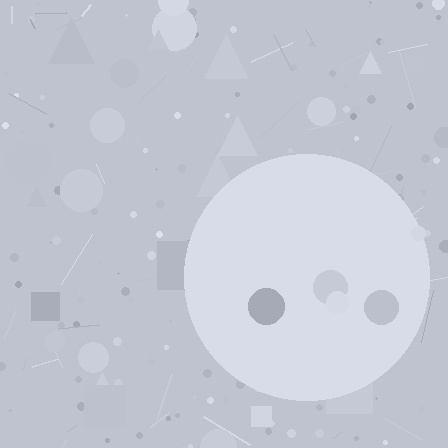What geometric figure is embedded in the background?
A circle is embedded in the background.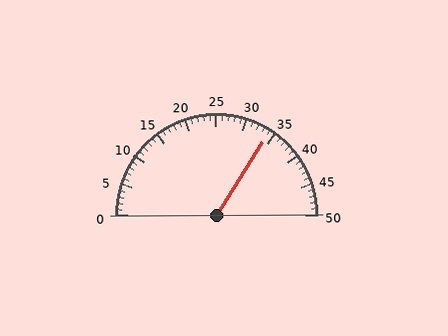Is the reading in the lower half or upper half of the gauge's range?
The reading is in the upper half of the range (0 to 50).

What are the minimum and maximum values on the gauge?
The gauge ranges from 0 to 50.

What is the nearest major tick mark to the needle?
The nearest major tick mark is 35.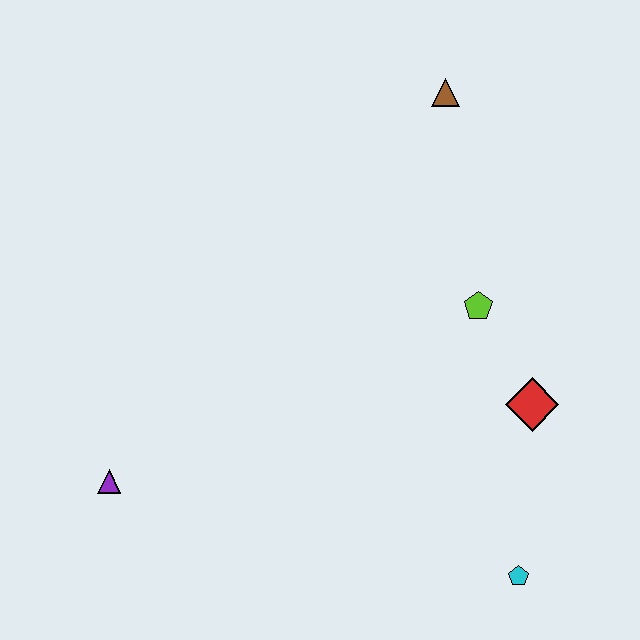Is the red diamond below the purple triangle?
No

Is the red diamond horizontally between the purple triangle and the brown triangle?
No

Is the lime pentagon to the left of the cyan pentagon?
Yes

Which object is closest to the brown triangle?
The lime pentagon is closest to the brown triangle.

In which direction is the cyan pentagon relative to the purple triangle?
The cyan pentagon is to the right of the purple triangle.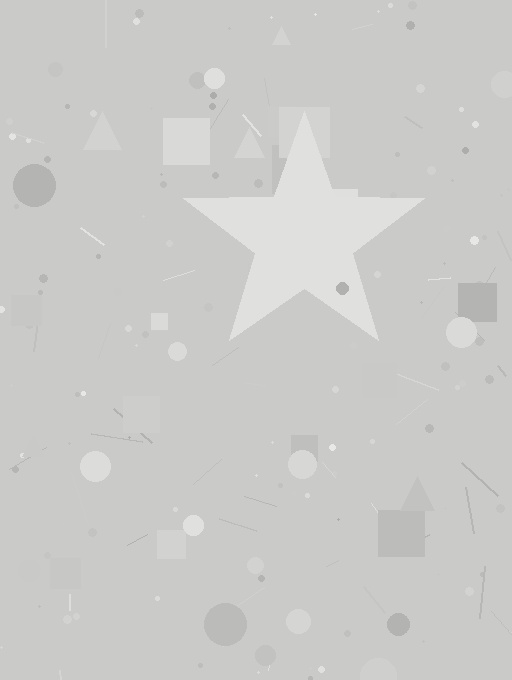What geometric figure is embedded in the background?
A star is embedded in the background.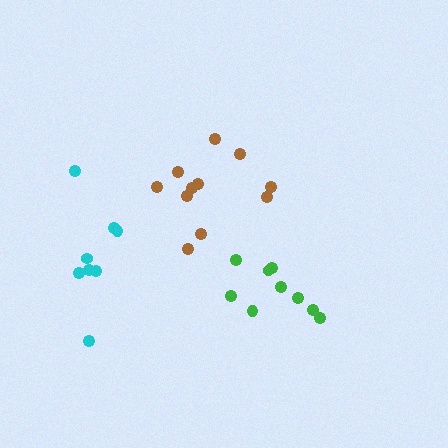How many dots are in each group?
Group 1: 11 dots, Group 2: 9 dots, Group 3: 8 dots (28 total).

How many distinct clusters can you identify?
There are 3 distinct clusters.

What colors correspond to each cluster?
The clusters are colored: brown, green, cyan.